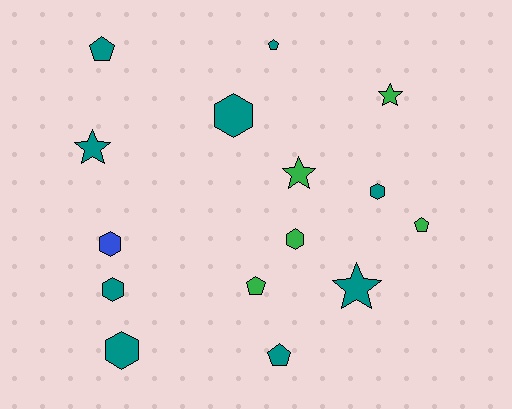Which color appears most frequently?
Teal, with 9 objects.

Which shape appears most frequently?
Hexagon, with 6 objects.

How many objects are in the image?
There are 15 objects.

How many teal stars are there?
There are 2 teal stars.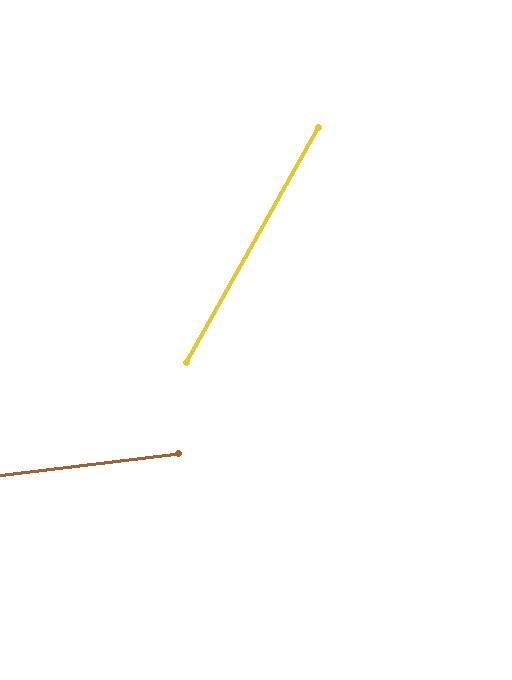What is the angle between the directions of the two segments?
Approximately 54 degrees.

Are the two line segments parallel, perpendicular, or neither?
Neither parallel nor perpendicular — they differ by about 54°.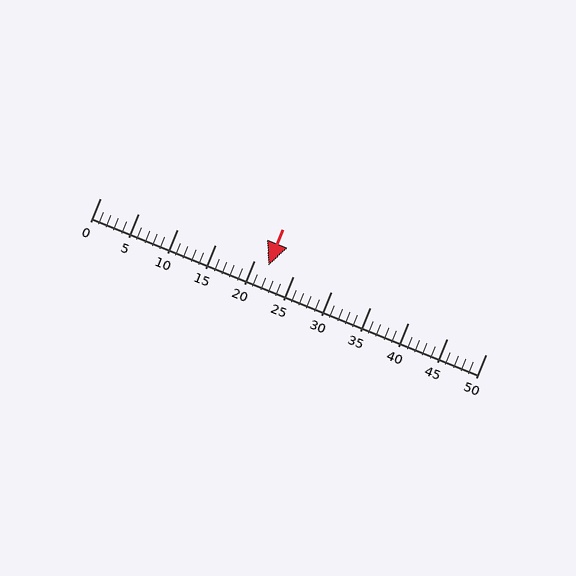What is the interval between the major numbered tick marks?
The major tick marks are spaced 5 units apart.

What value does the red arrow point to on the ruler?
The red arrow points to approximately 22.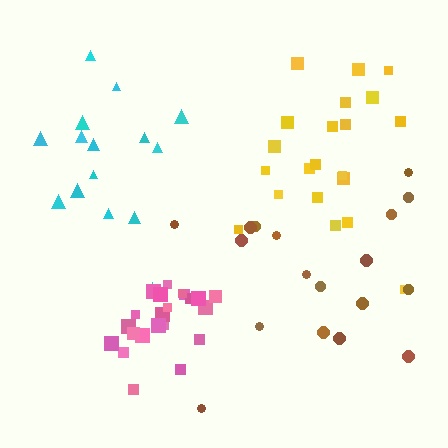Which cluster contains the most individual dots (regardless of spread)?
Pink (22).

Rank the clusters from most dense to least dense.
pink, yellow, cyan, brown.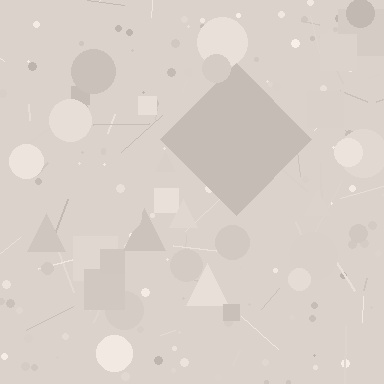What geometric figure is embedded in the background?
A diamond is embedded in the background.